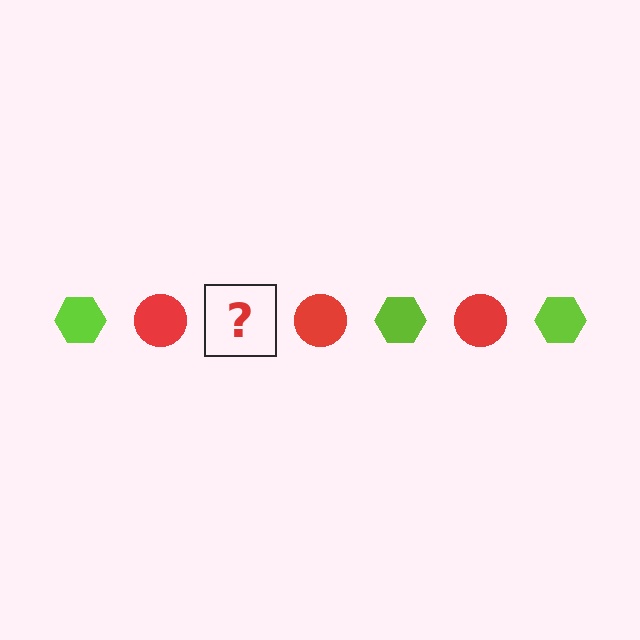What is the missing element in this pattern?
The missing element is a lime hexagon.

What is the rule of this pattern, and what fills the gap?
The rule is that the pattern alternates between lime hexagon and red circle. The gap should be filled with a lime hexagon.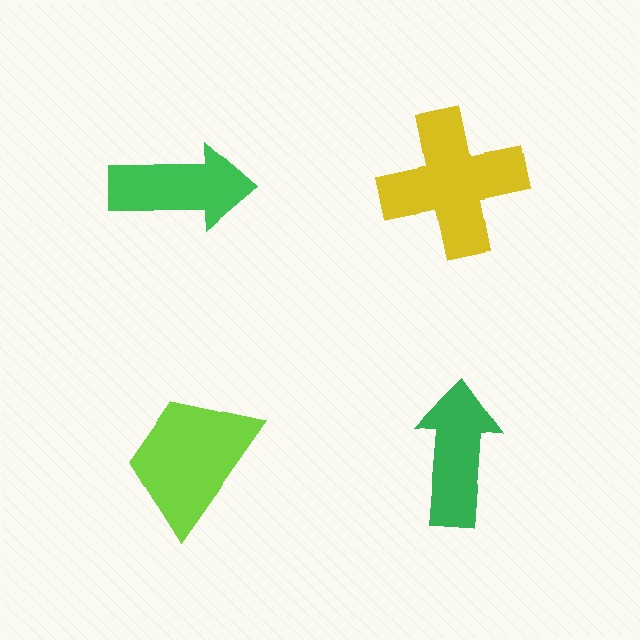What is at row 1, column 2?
A yellow cross.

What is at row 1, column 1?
A green arrow.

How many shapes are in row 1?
2 shapes.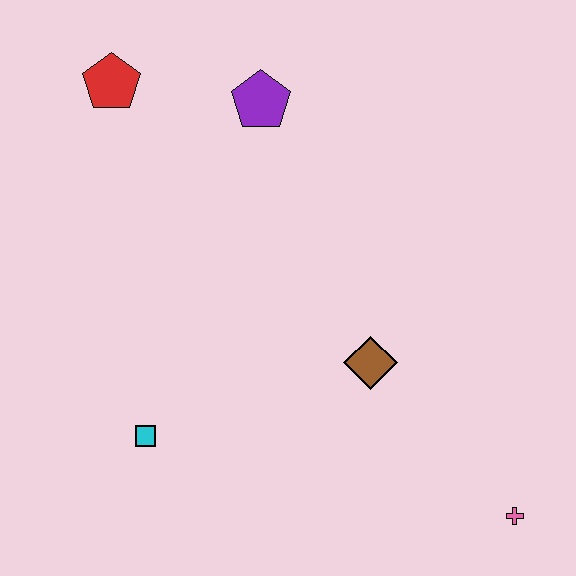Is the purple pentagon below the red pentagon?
Yes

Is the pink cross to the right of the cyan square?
Yes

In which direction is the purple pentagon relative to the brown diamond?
The purple pentagon is above the brown diamond.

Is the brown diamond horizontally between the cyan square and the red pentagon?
No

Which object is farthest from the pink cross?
The red pentagon is farthest from the pink cross.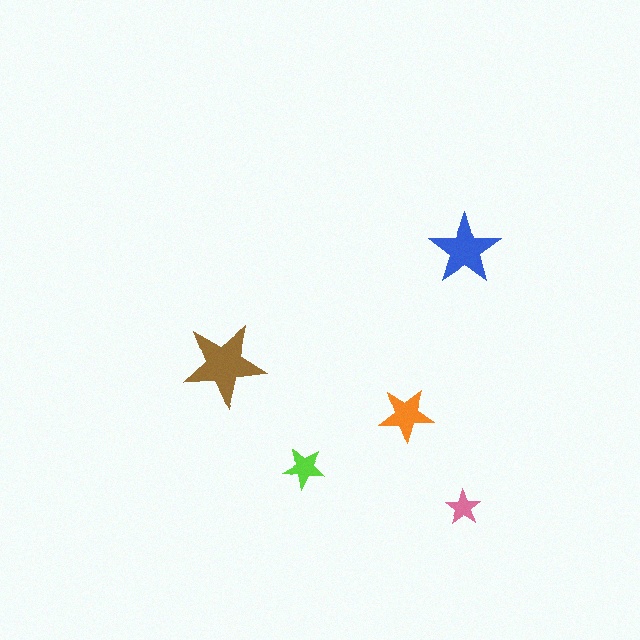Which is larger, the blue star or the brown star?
The brown one.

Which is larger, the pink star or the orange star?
The orange one.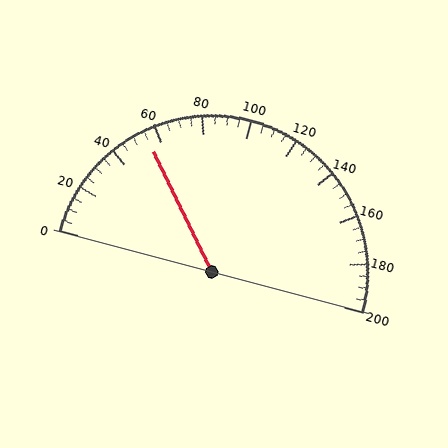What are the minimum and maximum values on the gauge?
The gauge ranges from 0 to 200.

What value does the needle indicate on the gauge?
The needle indicates approximately 55.